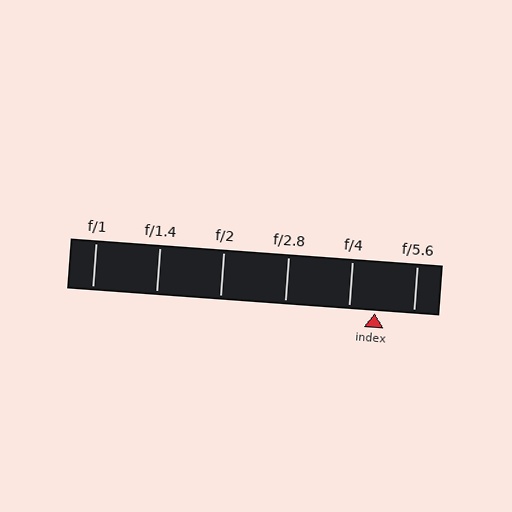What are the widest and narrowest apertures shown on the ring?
The widest aperture shown is f/1 and the narrowest is f/5.6.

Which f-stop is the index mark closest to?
The index mark is closest to f/4.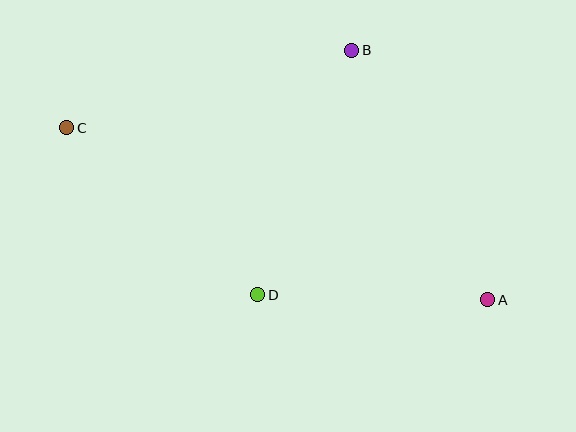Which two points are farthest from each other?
Points A and C are farthest from each other.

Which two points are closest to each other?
Points A and D are closest to each other.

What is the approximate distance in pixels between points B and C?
The distance between B and C is approximately 295 pixels.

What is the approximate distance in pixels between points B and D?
The distance between B and D is approximately 262 pixels.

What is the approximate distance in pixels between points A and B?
The distance between A and B is approximately 284 pixels.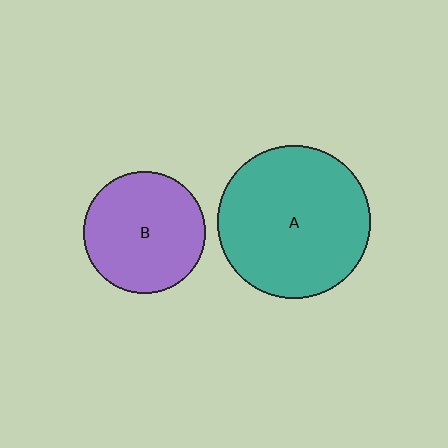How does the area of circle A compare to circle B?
Approximately 1.6 times.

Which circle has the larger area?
Circle A (teal).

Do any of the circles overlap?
No, none of the circles overlap.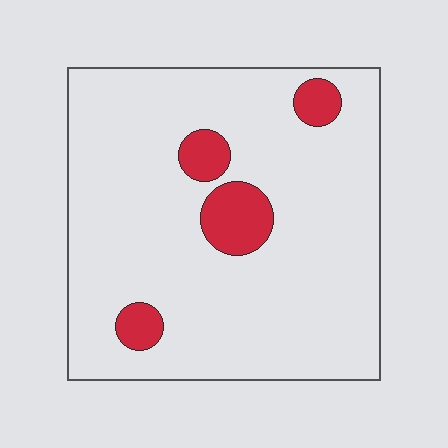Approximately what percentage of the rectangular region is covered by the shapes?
Approximately 10%.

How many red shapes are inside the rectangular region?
4.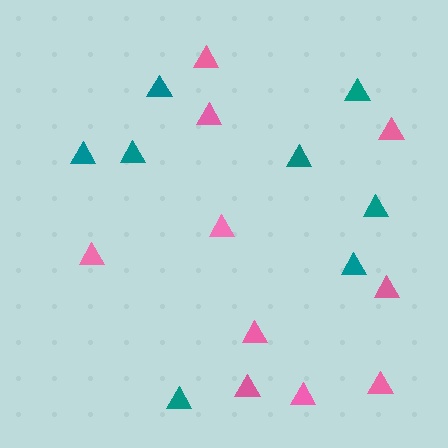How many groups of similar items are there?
There are 2 groups: one group of teal triangles (8) and one group of pink triangles (10).